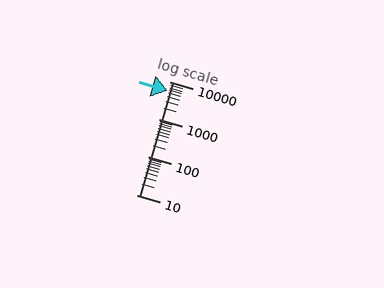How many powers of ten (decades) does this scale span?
The scale spans 3 decades, from 10 to 10000.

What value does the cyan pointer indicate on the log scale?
The pointer indicates approximately 5900.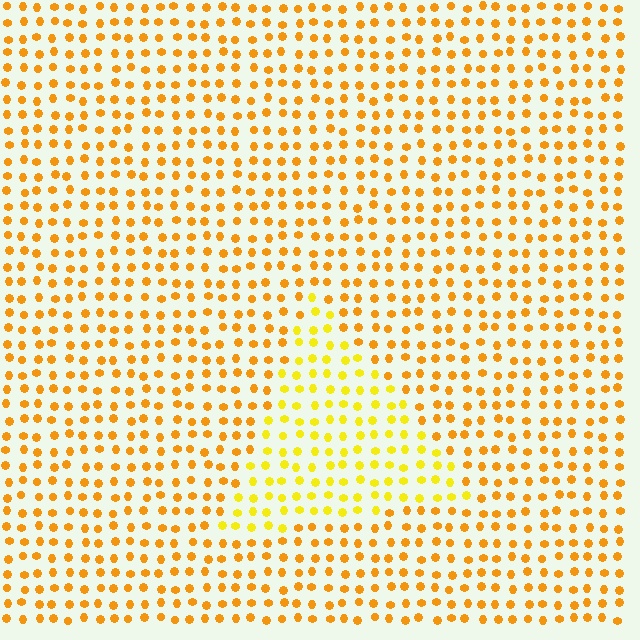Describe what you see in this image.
The image is filled with small orange elements in a uniform arrangement. A triangle-shaped region is visible where the elements are tinted to a slightly different hue, forming a subtle color boundary.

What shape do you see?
I see a triangle.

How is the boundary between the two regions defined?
The boundary is defined purely by a slight shift in hue (about 23 degrees). Spacing, size, and orientation are identical on both sides.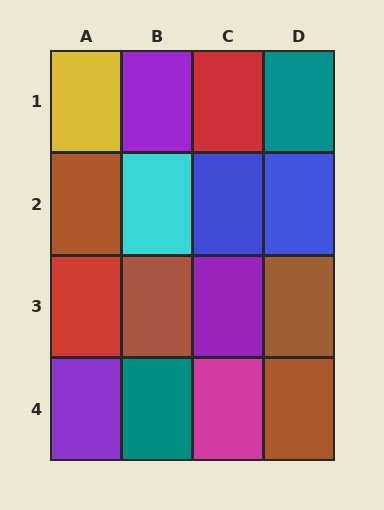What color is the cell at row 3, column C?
Purple.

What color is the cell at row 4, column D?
Brown.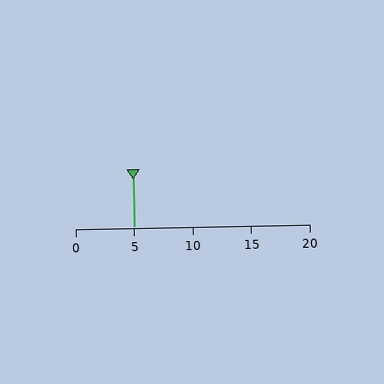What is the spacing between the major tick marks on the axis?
The major ticks are spaced 5 apart.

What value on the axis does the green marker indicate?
The marker indicates approximately 5.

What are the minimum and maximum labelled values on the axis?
The axis runs from 0 to 20.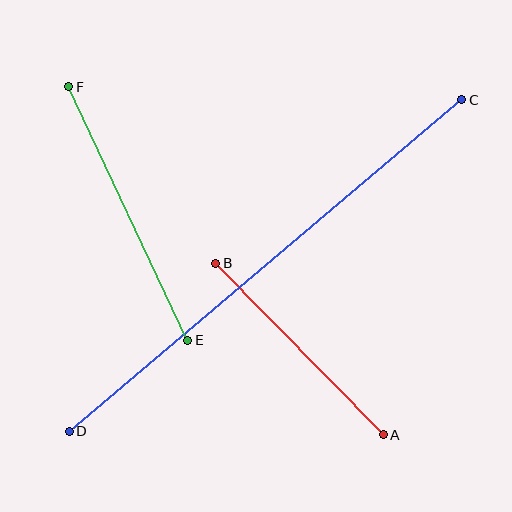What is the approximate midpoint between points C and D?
The midpoint is at approximately (265, 266) pixels.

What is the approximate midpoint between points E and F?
The midpoint is at approximately (128, 214) pixels.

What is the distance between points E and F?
The distance is approximately 280 pixels.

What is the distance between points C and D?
The distance is approximately 514 pixels.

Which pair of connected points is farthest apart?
Points C and D are farthest apart.